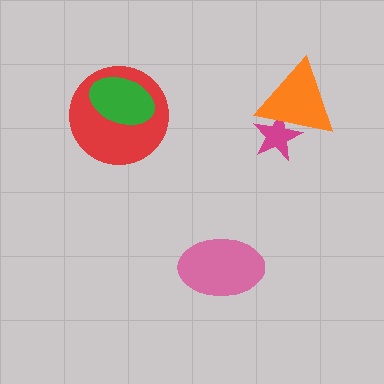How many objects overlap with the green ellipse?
1 object overlaps with the green ellipse.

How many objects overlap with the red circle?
1 object overlaps with the red circle.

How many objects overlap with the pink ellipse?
0 objects overlap with the pink ellipse.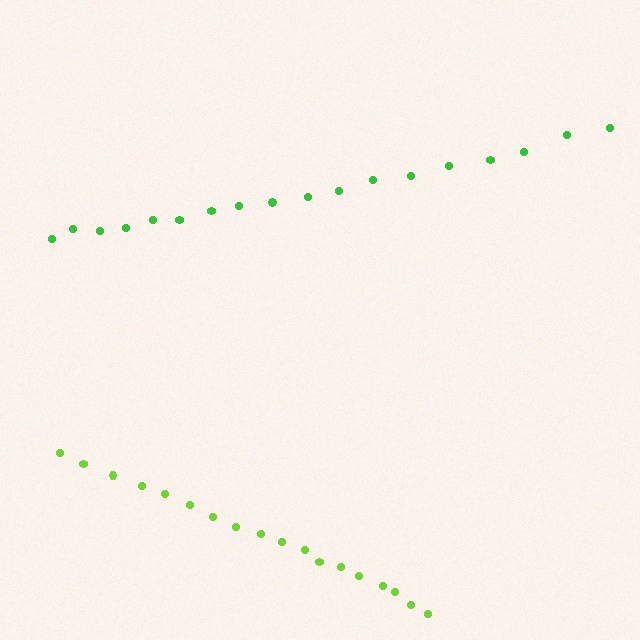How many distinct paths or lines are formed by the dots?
There are 2 distinct paths.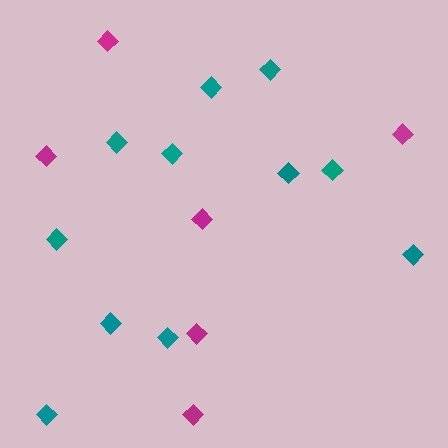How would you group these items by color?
There are 2 groups: one group of teal diamonds (11) and one group of magenta diamonds (6).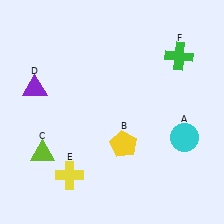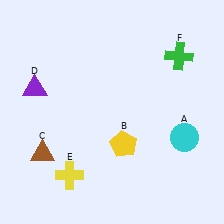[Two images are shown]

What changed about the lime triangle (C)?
In Image 1, C is lime. In Image 2, it changed to brown.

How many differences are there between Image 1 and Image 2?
There is 1 difference between the two images.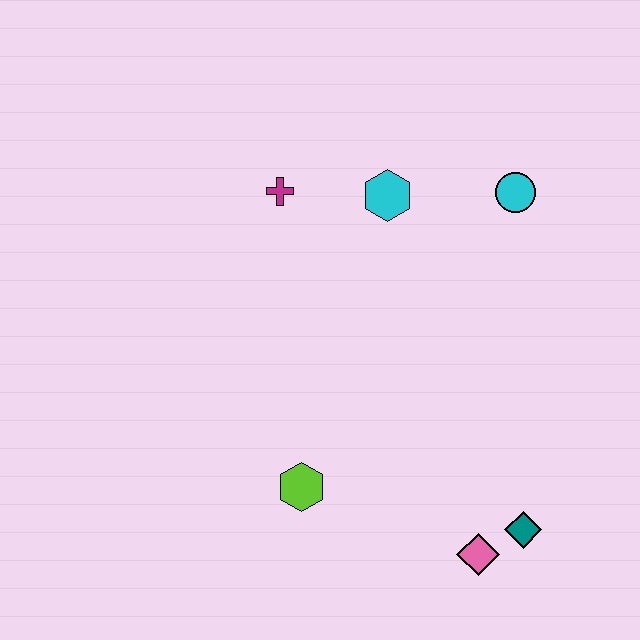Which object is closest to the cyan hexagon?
The magenta cross is closest to the cyan hexagon.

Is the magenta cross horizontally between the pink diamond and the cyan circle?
No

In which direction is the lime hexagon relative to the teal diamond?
The lime hexagon is to the left of the teal diamond.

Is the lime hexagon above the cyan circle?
No